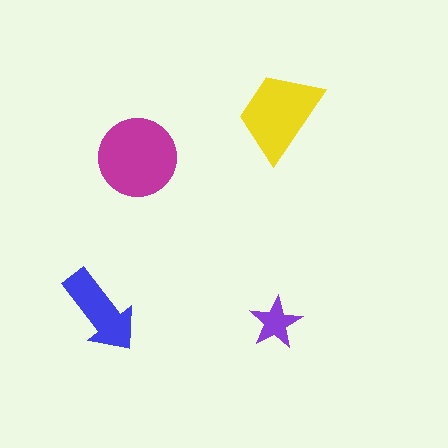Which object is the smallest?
The purple star.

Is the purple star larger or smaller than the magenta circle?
Smaller.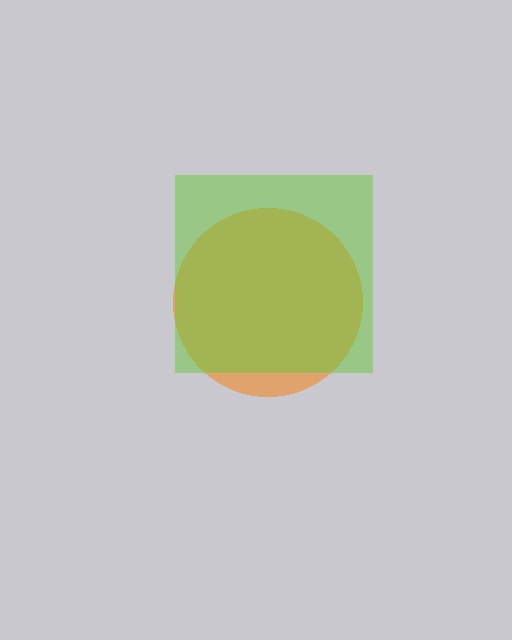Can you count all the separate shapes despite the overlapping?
Yes, there are 2 separate shapes.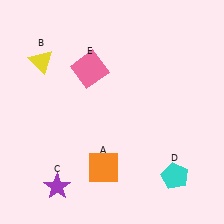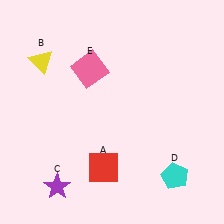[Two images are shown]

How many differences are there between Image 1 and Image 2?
There is 1 difference between the two images.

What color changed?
The square (A) changed from orange in Image 1 to red in Image 2.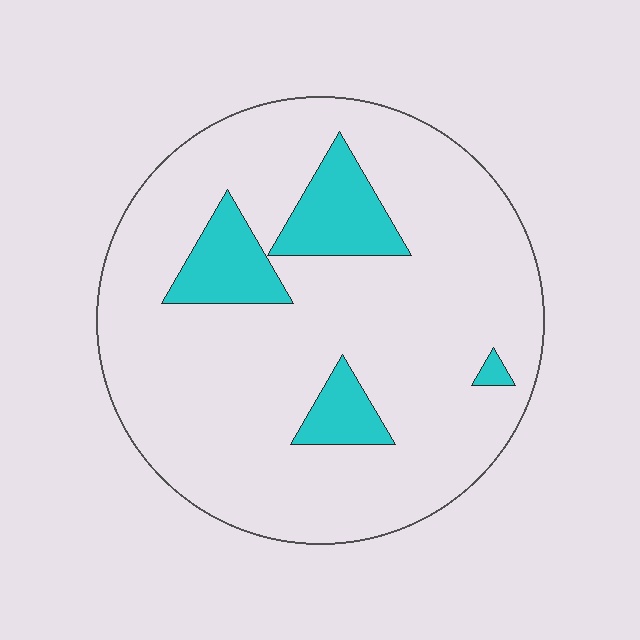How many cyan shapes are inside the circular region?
4.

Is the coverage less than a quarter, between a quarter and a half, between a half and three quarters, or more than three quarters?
Less than a quarter.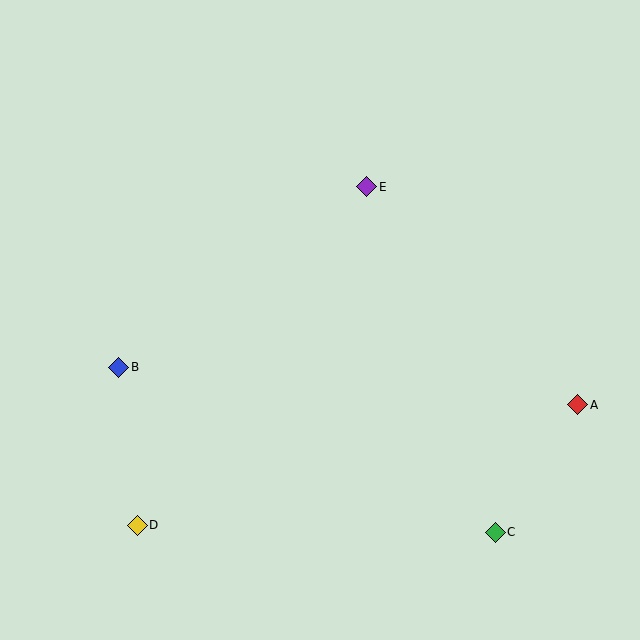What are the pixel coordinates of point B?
Point B is at (119, 367).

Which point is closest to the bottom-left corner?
Point D is closest to the bottom-left corner.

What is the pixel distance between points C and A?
The distance between C and A is 151 pixels.